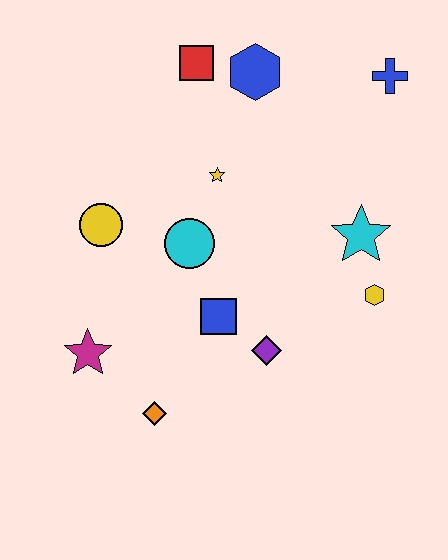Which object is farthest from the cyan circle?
The blue cross is farthest from the cyan circle.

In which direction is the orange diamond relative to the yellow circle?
The orange diamond is below the yellow circle.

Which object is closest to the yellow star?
The cyan circle is closest to the yellow star.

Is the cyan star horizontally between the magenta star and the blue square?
No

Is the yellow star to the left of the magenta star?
No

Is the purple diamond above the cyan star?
No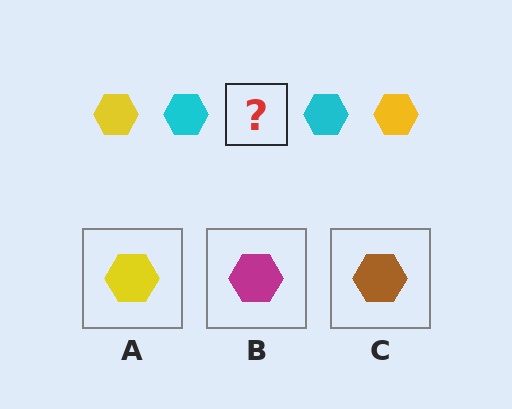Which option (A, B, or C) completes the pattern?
A.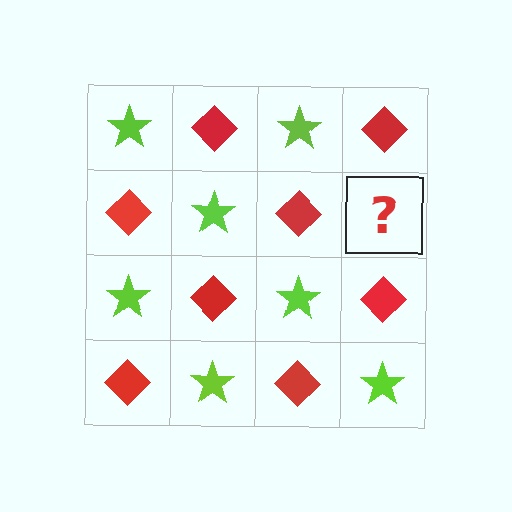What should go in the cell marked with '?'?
The missing cell should contain a lime star.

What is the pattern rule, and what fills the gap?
The rule is that it alternates lime star and red diamond in a checkerboard pattern. The gap should be filled with a lime star.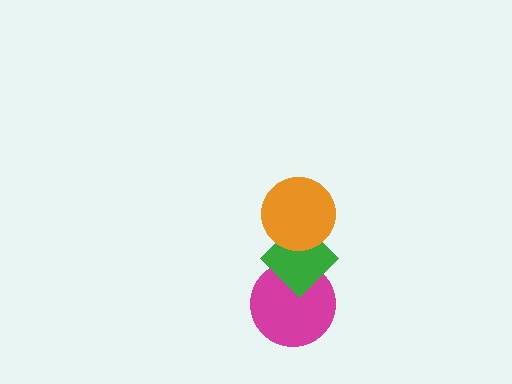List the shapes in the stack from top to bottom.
From top to bottom: the orange circle, the green diamond, the magenta circle.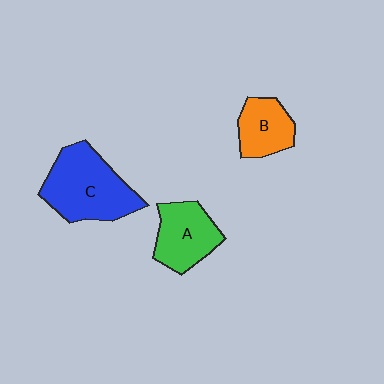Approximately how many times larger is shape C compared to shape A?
Approximately 1.5 times.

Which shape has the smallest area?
Shape B (orange).